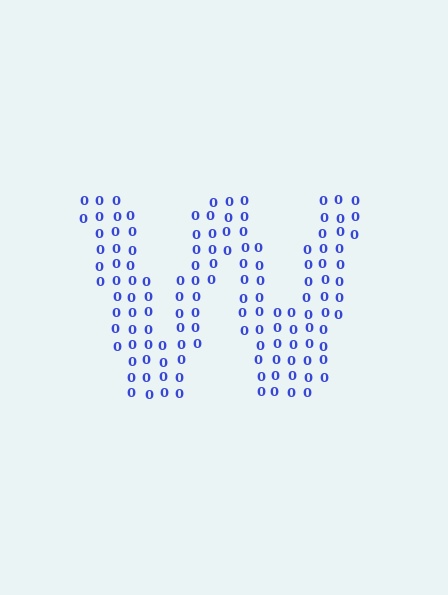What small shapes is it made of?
It is made of small digit 0's.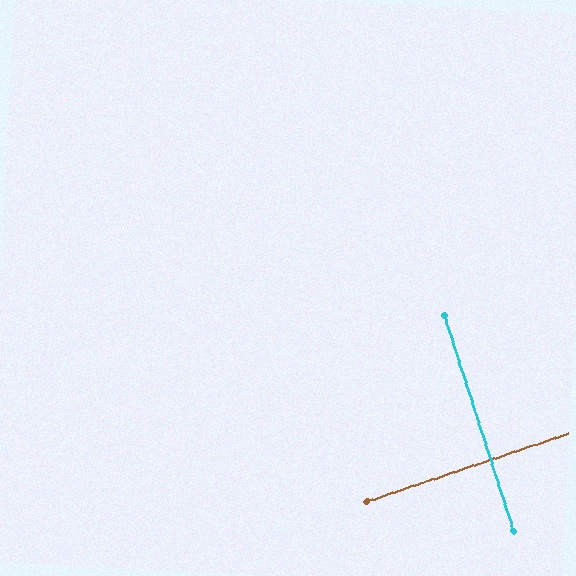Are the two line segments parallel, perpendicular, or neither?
Perpendicular — they meet at approximately 89°.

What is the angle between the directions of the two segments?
Approximately 89 degrees.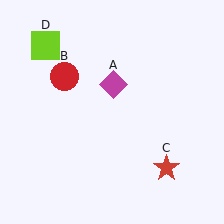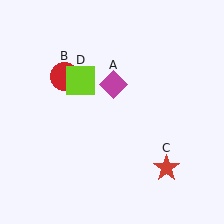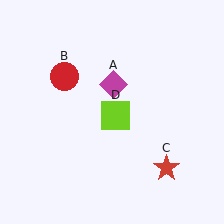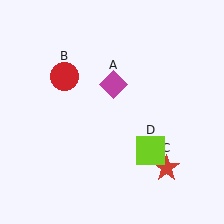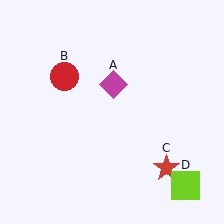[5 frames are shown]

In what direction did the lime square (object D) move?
The lime square (object D) moved down and to the right.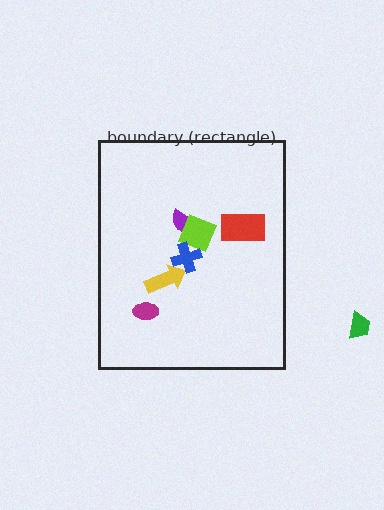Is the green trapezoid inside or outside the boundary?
Outside.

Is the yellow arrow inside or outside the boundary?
Inside.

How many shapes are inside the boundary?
6 inside, 1 outside.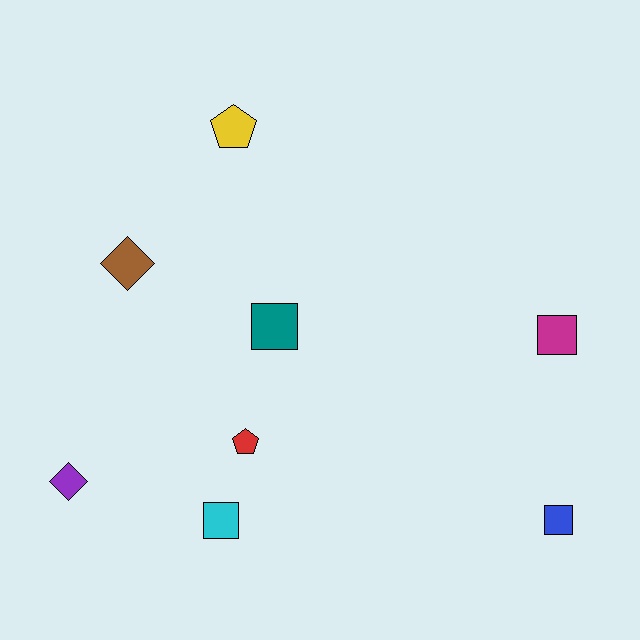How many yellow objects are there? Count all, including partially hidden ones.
There is 1 yellow object.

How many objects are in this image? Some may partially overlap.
There are 8 objects.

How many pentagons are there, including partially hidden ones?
There are 2 pentagons.